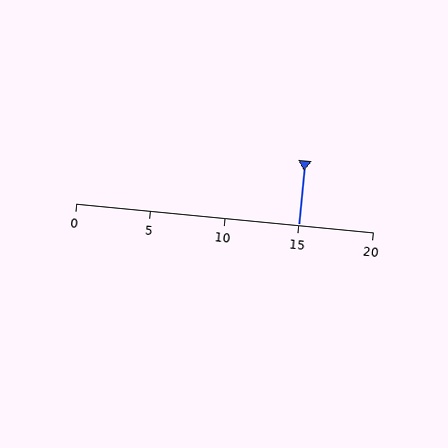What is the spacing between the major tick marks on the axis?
The major ticks are spaced 5 apart.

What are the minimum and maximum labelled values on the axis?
The axis runs from 0 to 20.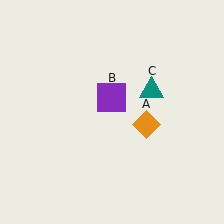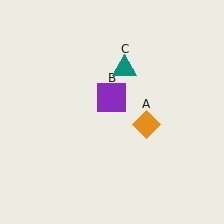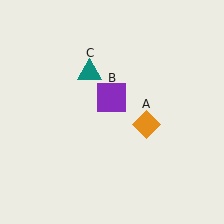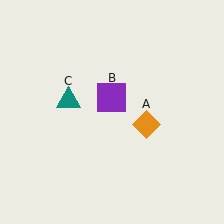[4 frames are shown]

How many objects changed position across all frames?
1 object changed position: teal triangle (object C).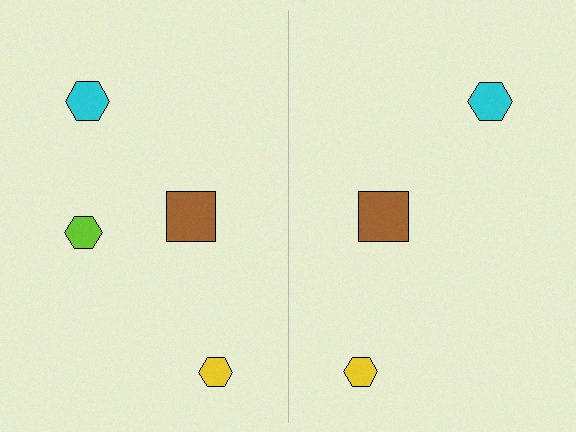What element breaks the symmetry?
A lime hexagon is missing from the right side.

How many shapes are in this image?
There are 7 shapes in this image.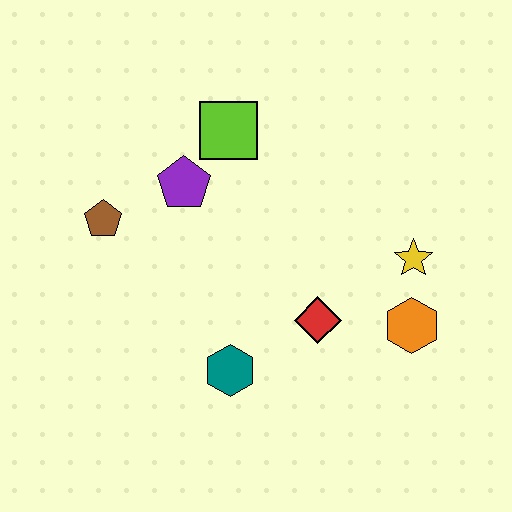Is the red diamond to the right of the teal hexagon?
Yes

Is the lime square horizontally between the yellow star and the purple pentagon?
Yes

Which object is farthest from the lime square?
The orange hexagon is farthest from the lime square.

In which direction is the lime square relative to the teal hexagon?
The lime square is above the teal hexagon.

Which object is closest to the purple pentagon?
The lime square is closest to the purple pentagon.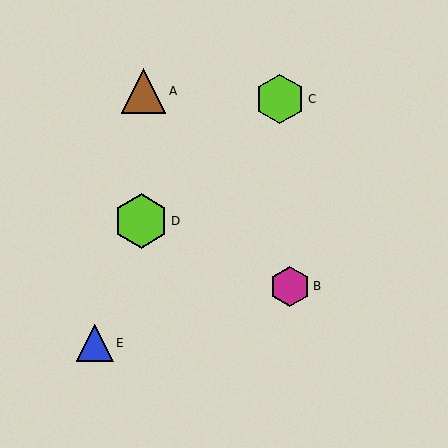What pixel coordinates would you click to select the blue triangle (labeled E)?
Click at (95, 343) to select the blue triangle E.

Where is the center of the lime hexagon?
The center of the lime hexagon is at (141, 221).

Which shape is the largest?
The lime hexagon (labeled D) is the largest.